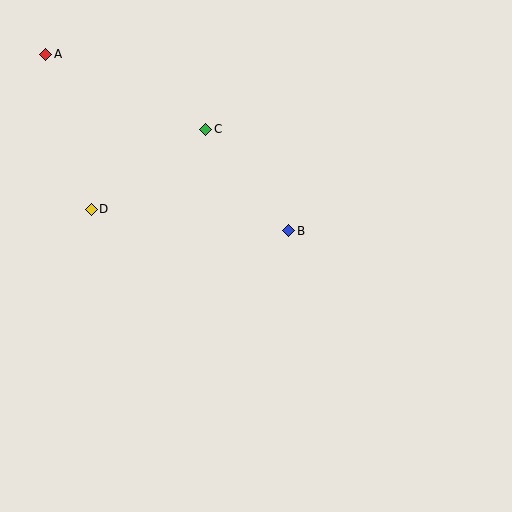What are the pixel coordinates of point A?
Point A is at (46, 54).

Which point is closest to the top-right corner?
Point B is closest to the top-right corner.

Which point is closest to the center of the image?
Point B at (289, 231) is closest to the center.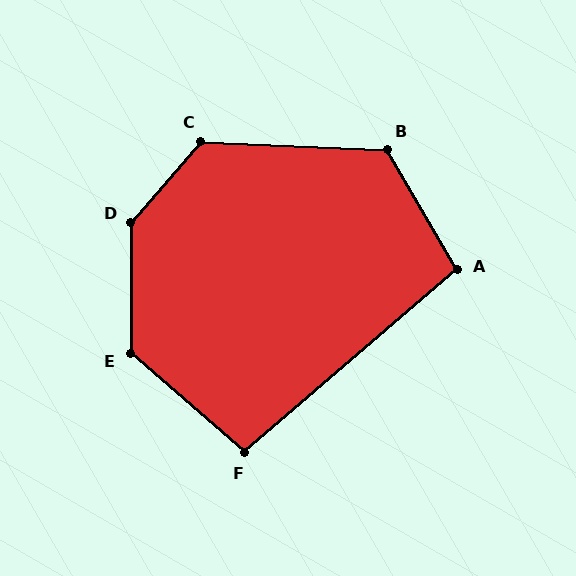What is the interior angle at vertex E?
Approximately 131 degrees (obtuse).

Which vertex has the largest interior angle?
D, at approximately 139 degrees.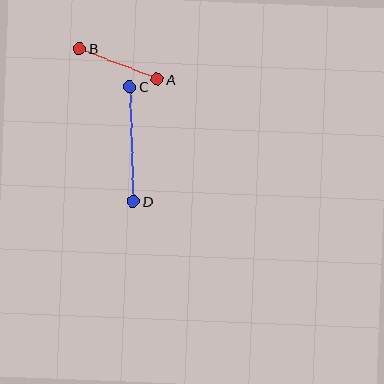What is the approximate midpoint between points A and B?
The midpoint is at approximately (118, 64) pixels.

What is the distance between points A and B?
The distance is approximately 84 pixels.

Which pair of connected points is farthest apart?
Points C and D are farthest apart.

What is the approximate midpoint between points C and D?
The midpoint is at approximately (132, 144) pixels.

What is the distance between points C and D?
The distance is approximately 115 pixels.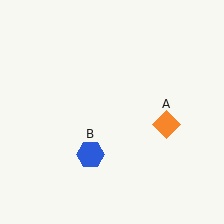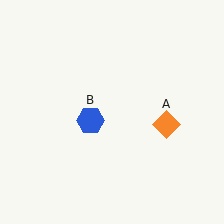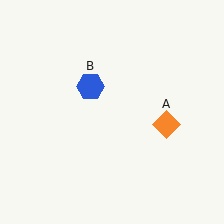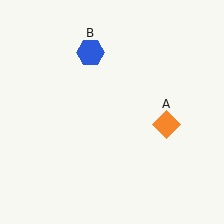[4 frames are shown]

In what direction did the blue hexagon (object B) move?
The blue hexagon (object B) moved up.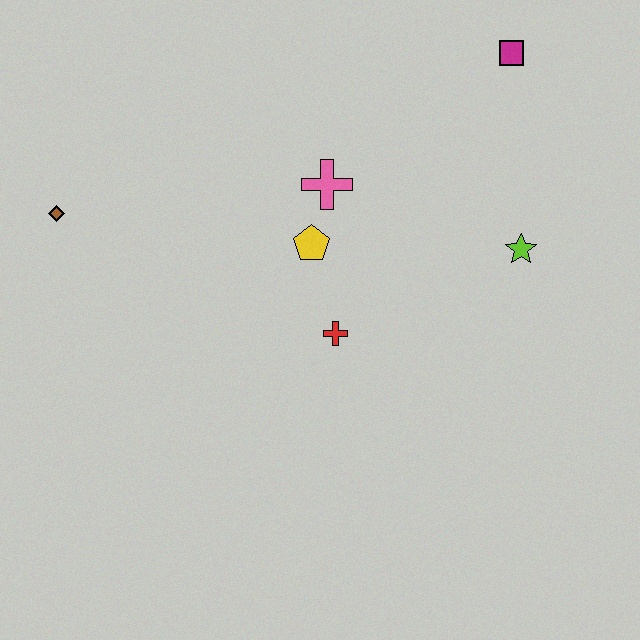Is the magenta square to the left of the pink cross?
No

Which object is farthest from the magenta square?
The brown diamond is farthest from the magenta square.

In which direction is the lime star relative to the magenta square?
The lime star is below the magenta square.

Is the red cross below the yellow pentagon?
Yes